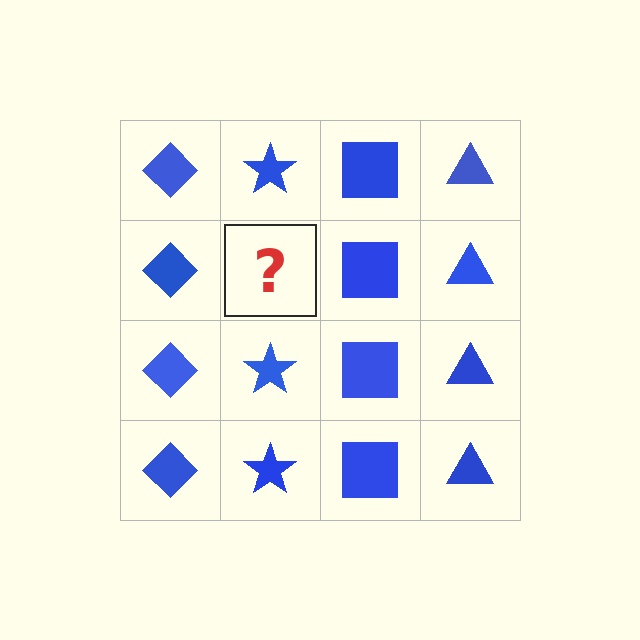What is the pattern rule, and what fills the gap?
The rule is that each column has a consistent shape. The gap should be filled with a blue star.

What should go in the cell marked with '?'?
The missing cell should contain a blue star.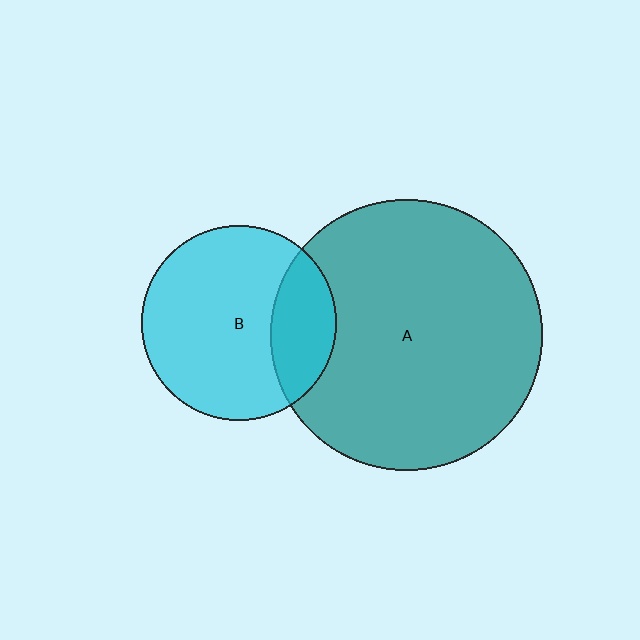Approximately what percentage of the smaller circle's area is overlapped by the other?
Approximately 25%.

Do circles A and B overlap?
Yes.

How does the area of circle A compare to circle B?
Approximately 1.9 times.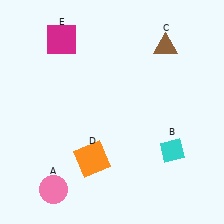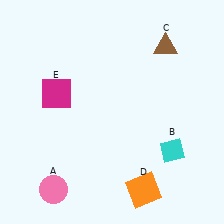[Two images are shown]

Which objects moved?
The objects that moved are: the orange square (D), the magenta square (E).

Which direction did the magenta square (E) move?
The magenta square (E) moved down.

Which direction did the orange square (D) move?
The orange square (D) moved right.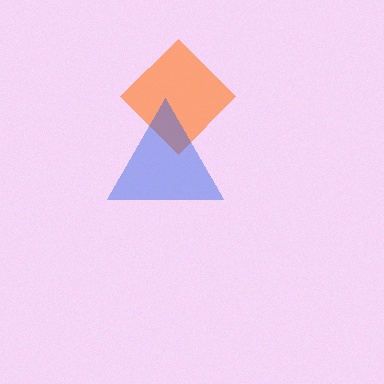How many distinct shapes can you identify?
There are 2 distinct shapes: an orange diamond, a blue triangle.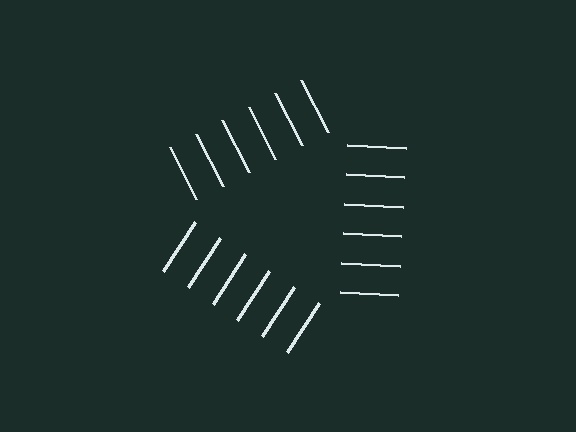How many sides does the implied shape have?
3 sides — the line-ends trace a triangle.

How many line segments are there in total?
18 — 6 along each of the 3 edges.